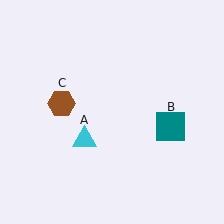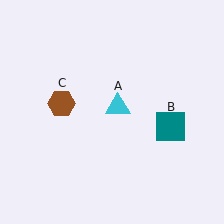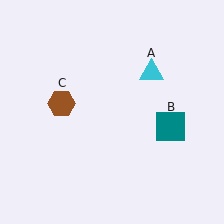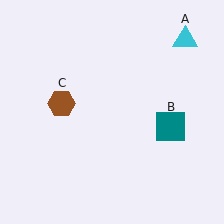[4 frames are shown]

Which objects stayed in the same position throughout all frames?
Teal square (object B) and brown hexagon (object C) remained stationary.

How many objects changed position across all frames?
1 object changed position: cyan triangle (object A).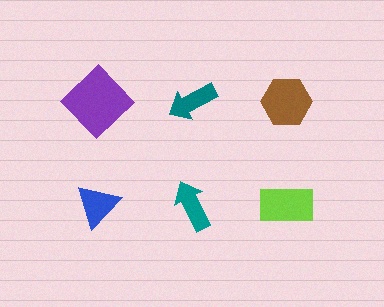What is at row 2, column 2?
A teal arrow.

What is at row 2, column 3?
A lime rectangle.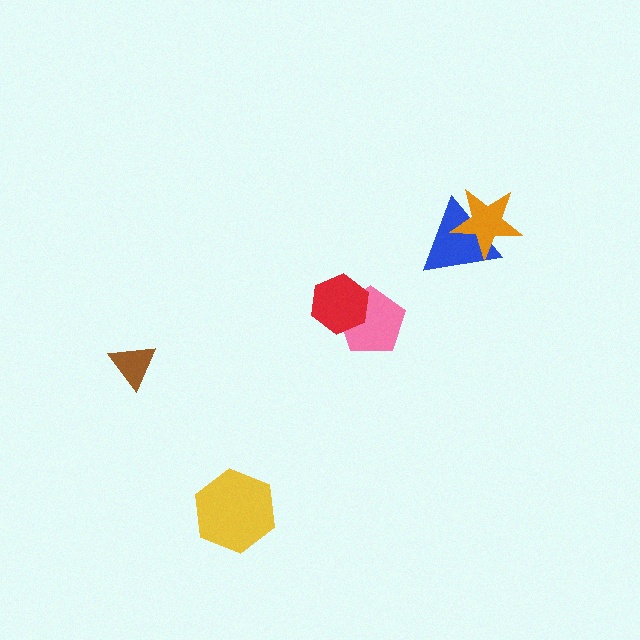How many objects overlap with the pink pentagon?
1 object overlaps with the pink pentagon.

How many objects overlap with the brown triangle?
0 objects overlap with the brown triangle.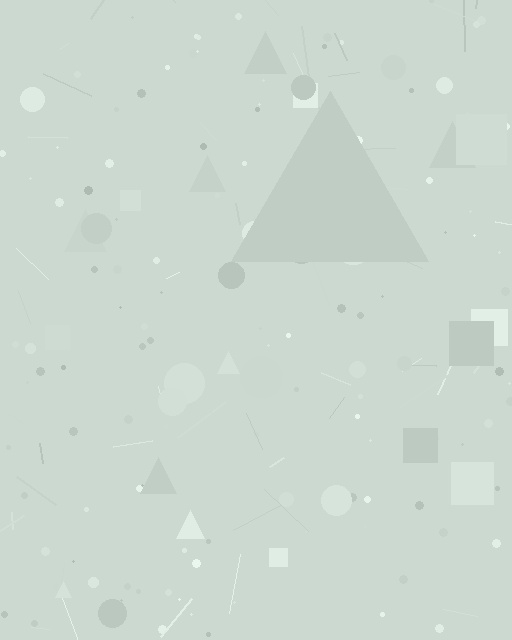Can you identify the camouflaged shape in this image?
The camouflaged shape is a triangle.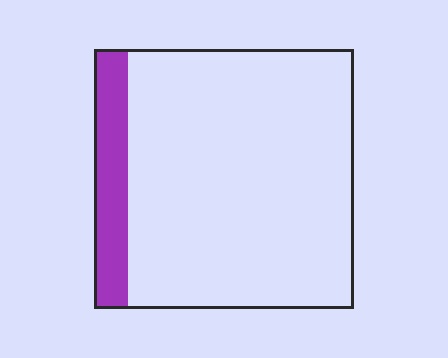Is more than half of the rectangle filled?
No.